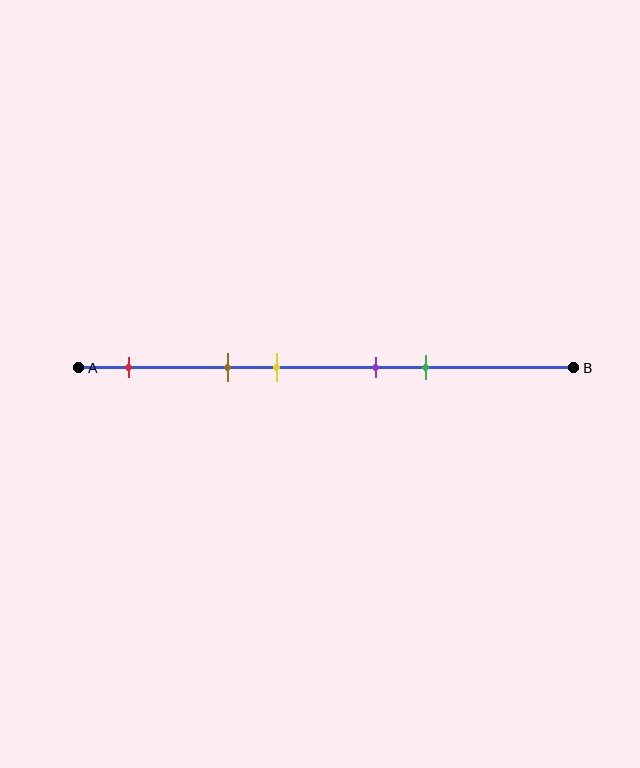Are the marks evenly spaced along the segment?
No, the marks are not evenly spaced.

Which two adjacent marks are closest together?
The purple and green marks are the closest adjacent pair.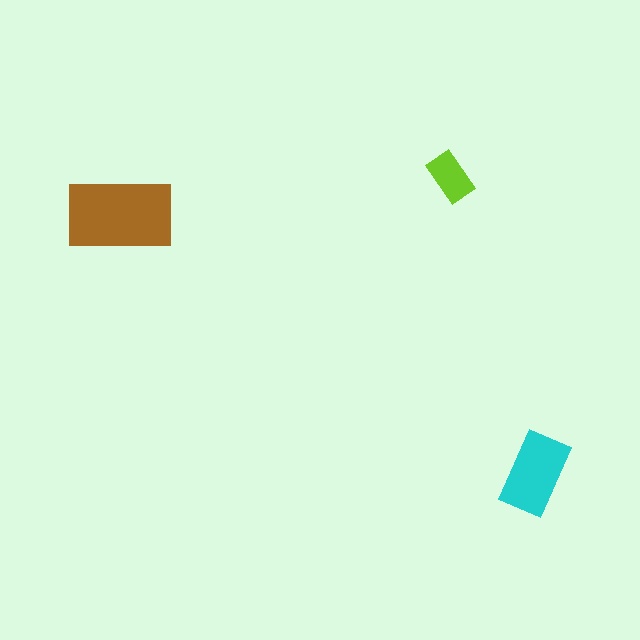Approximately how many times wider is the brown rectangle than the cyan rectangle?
About 1.5 times wider.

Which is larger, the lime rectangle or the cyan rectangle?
The cyan one.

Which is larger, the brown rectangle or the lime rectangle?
The brown one.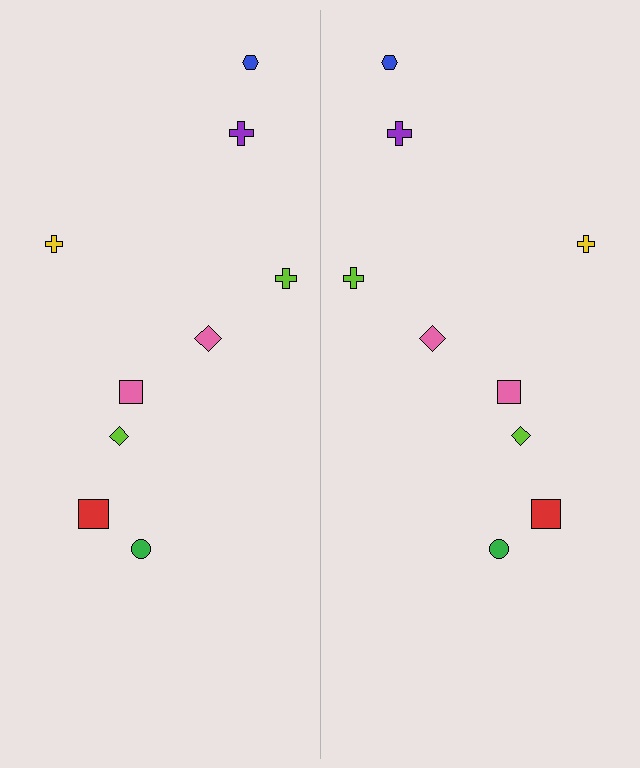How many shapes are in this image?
There are 18 shapes in this image.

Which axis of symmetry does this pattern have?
The pattern has a vertical axis of symmetry running through the center of the image.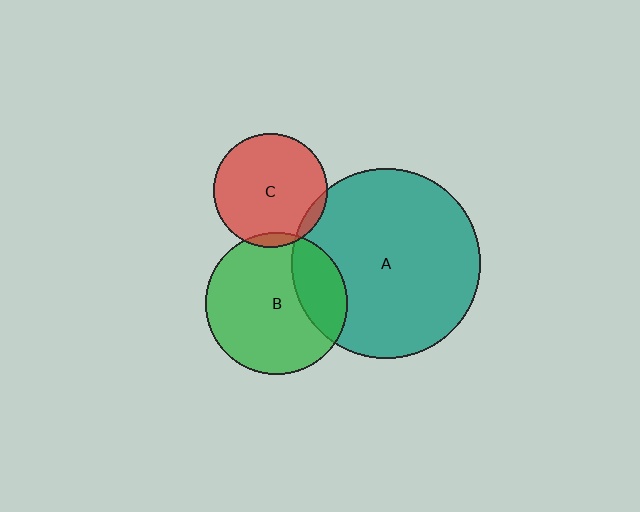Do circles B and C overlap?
Yes.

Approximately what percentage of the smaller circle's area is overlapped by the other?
Approximately 5%.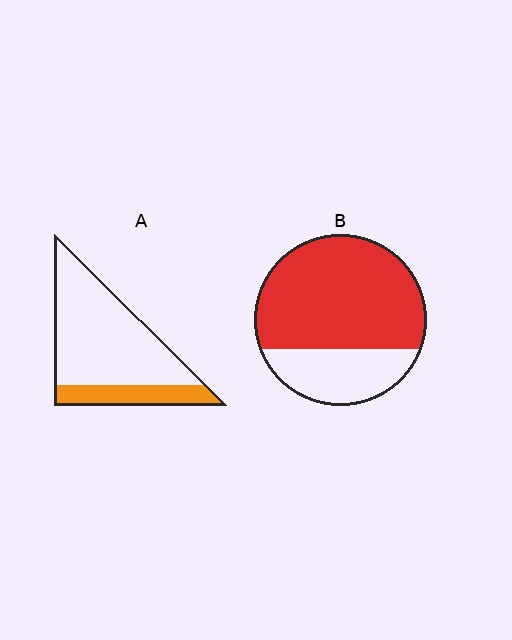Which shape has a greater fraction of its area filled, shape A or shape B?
Shape B.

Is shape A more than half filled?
No.